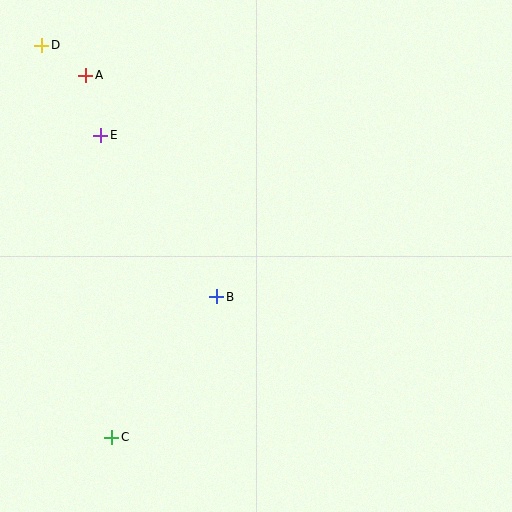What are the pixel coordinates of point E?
Point E is at (101, 135).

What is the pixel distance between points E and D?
The distance between E and D is 107 pixels.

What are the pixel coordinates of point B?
Point B is at (217, 297).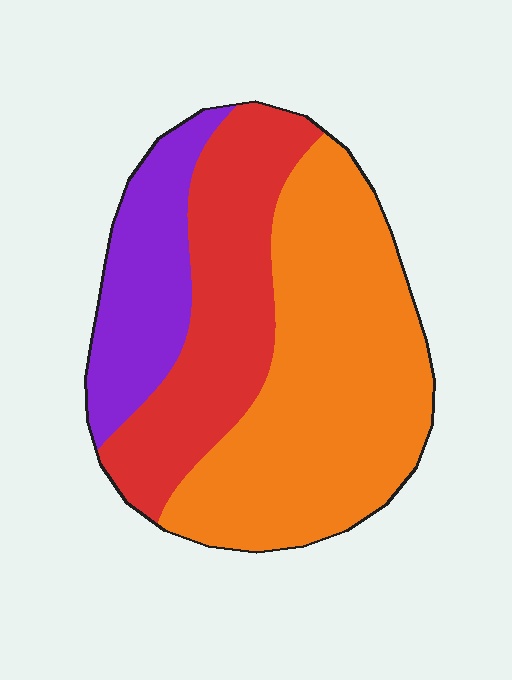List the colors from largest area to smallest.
From largest to smallest: orange, red, purple.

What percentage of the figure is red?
Red covers 30% of the figure.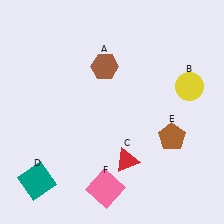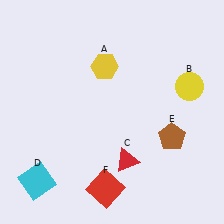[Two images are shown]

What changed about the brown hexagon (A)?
In Image 1, A is brown. In Image 2, it changed to yellow.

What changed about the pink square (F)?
In Image 1, F is pink. In Image 2, it changed to red.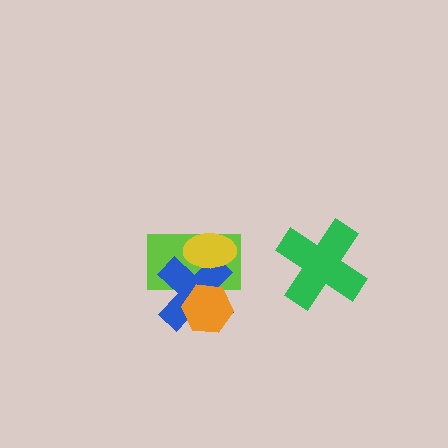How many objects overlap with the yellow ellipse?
2 objects overlap with the yellow ellipse.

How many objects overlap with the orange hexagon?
2 objects overlap with the orange hexagon.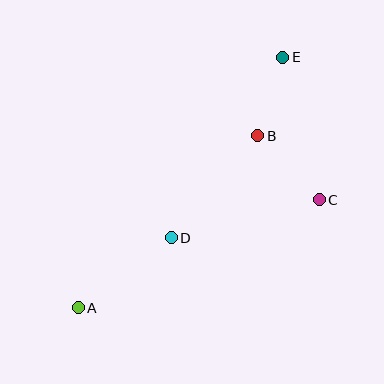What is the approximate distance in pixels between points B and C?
The distance between B and C is approximately 89 pixels.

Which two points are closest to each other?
Points B and E are closest to each other.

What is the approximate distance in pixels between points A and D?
The distance between A and D is approximately 116 pixels.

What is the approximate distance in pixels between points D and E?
The distance between D and E is approximately 213 pixels.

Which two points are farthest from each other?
Points A and E are farthest from each other.